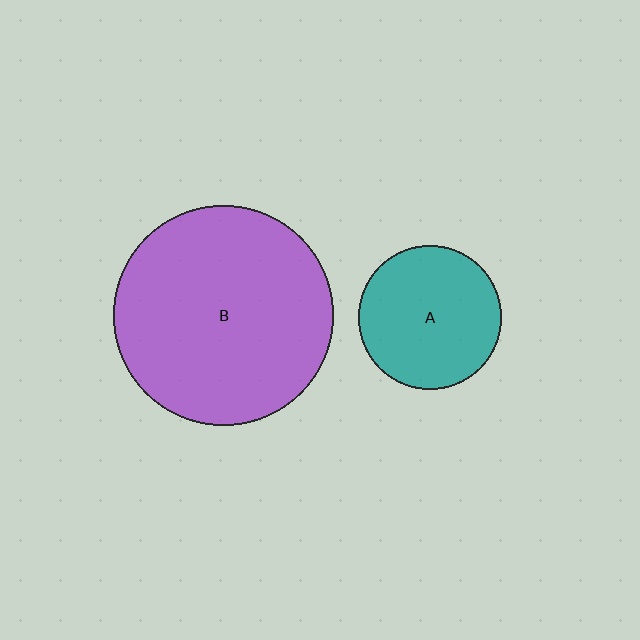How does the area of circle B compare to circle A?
Approximately 2.4 times.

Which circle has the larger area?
Circle B (purple).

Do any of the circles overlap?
No, none of the circles overlap.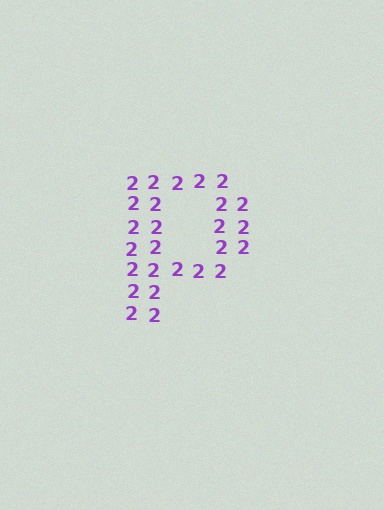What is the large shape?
The large shape is the letter P.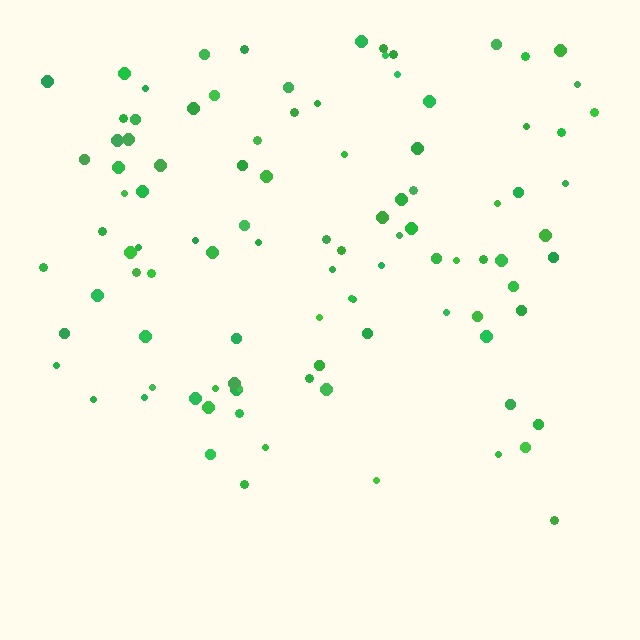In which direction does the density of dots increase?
From bottom to top, with the top side densest.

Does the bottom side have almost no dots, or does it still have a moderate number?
Still a moderate number, just noticeably fewer than the top.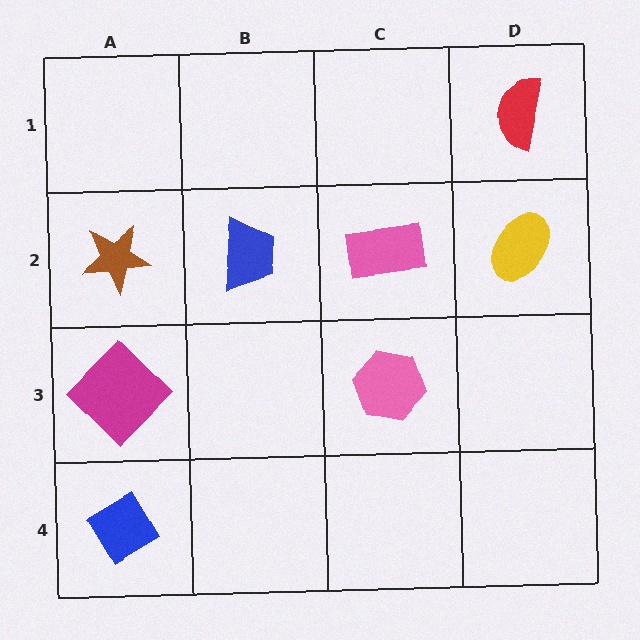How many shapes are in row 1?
1 shape.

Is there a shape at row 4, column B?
No, that cell is empty.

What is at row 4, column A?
A blue diamond.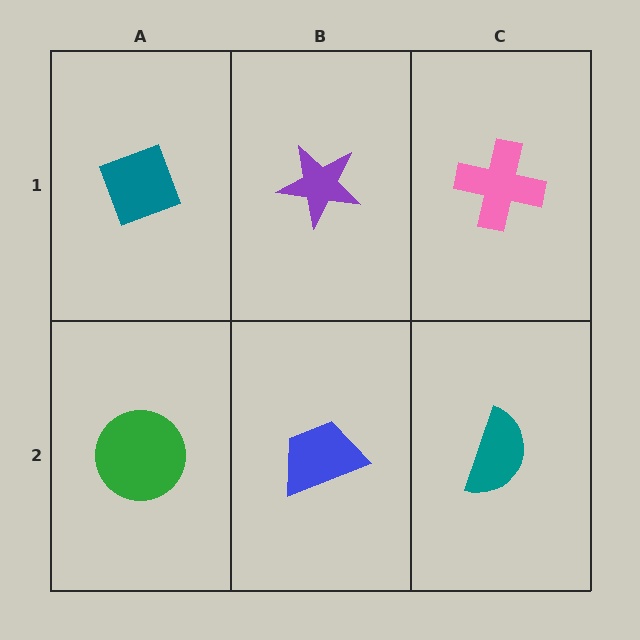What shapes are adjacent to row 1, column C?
A teal semicircle (row 2, column C), a purple star (row 1, column B).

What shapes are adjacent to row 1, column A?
A green circle (row 2, column A), a purple star (row 1, column B).